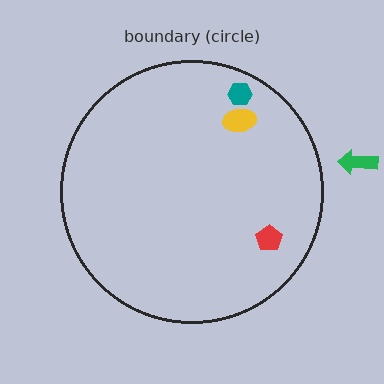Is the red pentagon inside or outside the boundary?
Inside.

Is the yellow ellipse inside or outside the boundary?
Inside.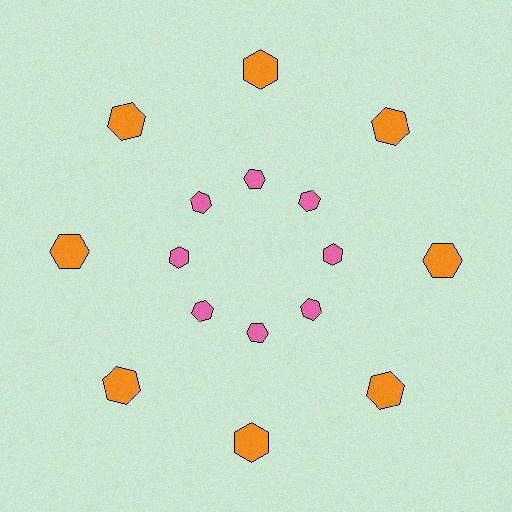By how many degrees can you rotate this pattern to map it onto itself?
The pattern maps onto itself every 45 degrees of rotation.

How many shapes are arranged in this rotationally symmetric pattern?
There are 16 shapes, arranged in 8 groups of 2.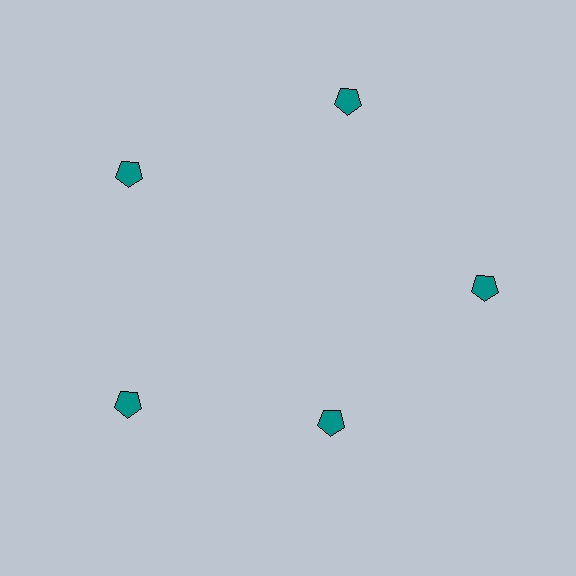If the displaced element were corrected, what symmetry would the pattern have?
It would have 5-fold rotational symmetry — the pattern would map onto itself every 72 degrees.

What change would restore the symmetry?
The symmetry would be restored by moving it outward, back onto the ring so that all 5 pentagons sit at equal angles and equal distance from the center.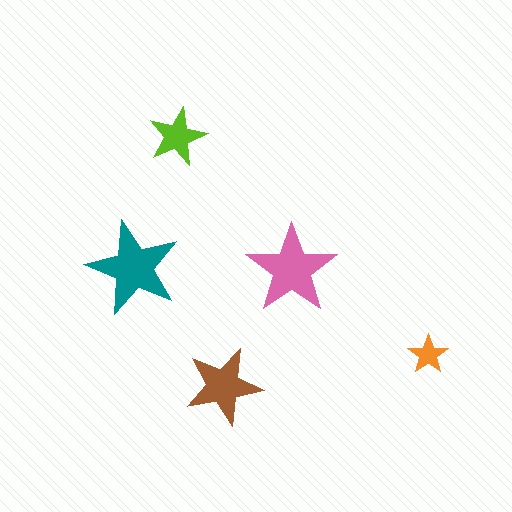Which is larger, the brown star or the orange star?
The brown one.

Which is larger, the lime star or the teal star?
The teal one.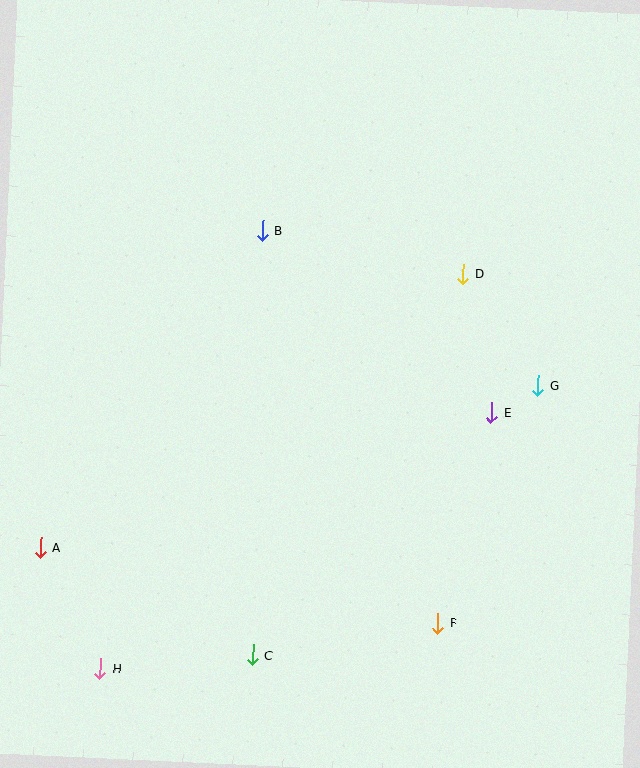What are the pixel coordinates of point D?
Point D is at (463, 274).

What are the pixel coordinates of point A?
Point A is at (41, 548).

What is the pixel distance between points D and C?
The distance between D and C is 436 pixels.